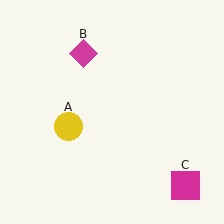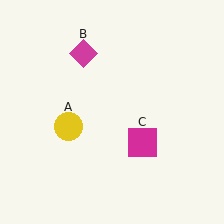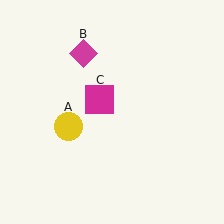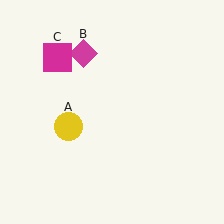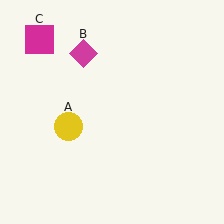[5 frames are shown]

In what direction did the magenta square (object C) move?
The magenta square (object C) moved up and to the left.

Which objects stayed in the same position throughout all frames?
Yellow circle (object A) and magenta diamond (object B) remained stationary.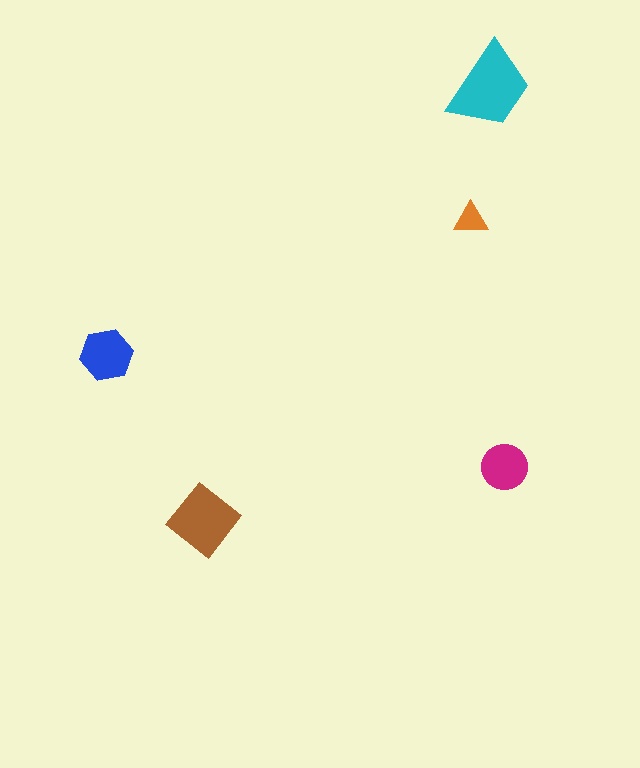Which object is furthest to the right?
The magenta circle is rightmost.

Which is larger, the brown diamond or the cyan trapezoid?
The cyan trapezoid.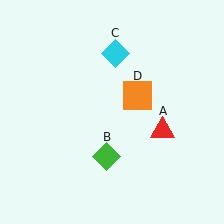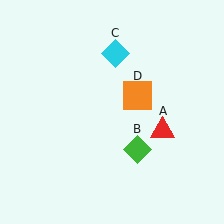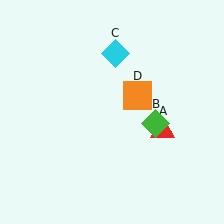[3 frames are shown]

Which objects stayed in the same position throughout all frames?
Red triangle (object A) and cyan diamond (object C) and orange square (object D) remained stationary.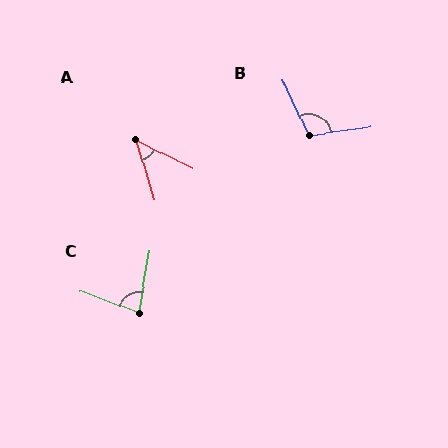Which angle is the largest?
B, at approximately 107 degrees.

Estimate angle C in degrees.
Approximately 79 degrees.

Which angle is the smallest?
A, at approximately 46 degrees.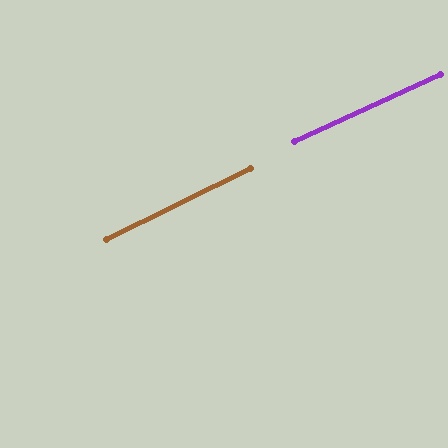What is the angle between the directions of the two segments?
Approximately 2 degrees.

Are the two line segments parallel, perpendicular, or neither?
Parallel — their directions differ by only 1.6°.